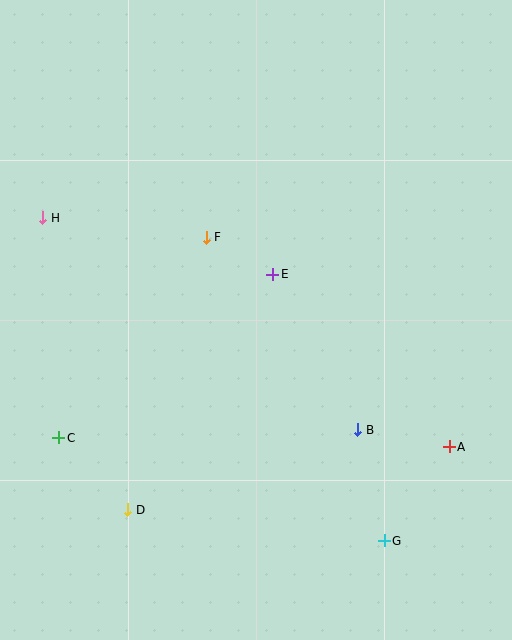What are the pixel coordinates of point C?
Point C is at (59, 438).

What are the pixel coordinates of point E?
Point E is at (273, 274).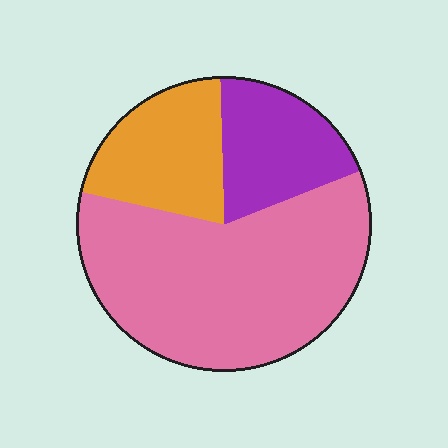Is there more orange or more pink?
Pink.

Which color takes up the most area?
Pink, at roughly 60%.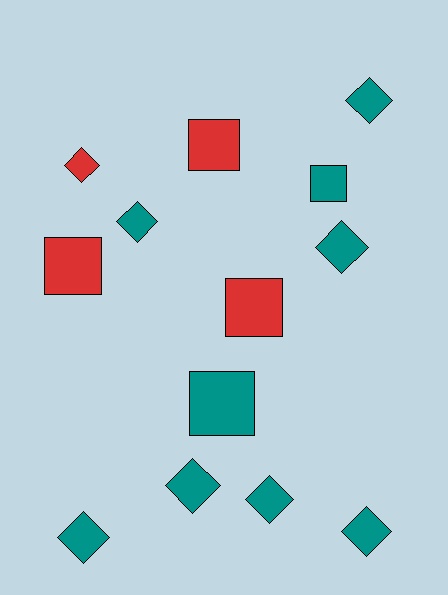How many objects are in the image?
There are 13 objects.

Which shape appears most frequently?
Diamond, with 8 objects.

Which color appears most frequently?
Teal, with 9 objects.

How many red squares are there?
There are 3 red squares.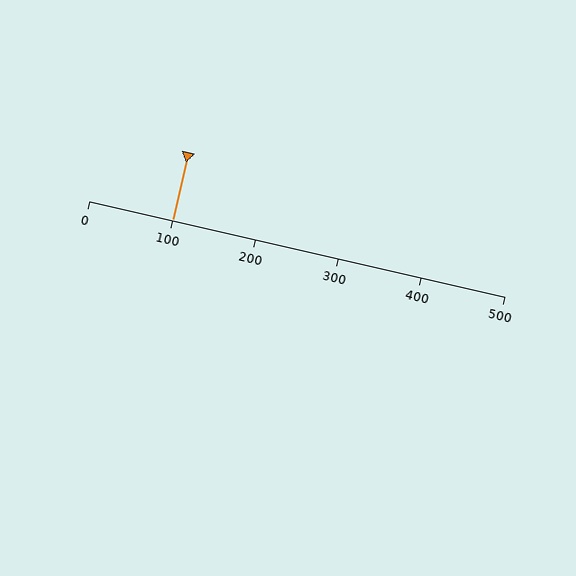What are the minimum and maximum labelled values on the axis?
The axis runs from 0 to 500.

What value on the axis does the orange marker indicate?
The marker indicates approximately 100.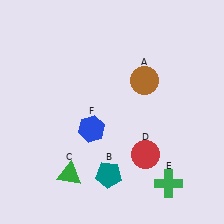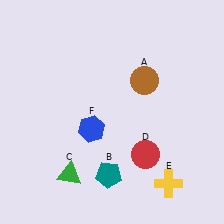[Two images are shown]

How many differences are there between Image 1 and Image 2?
There is 1 difference between the two images.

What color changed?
The cross (E) changed from green in Image 1 to yellow in Image 2.